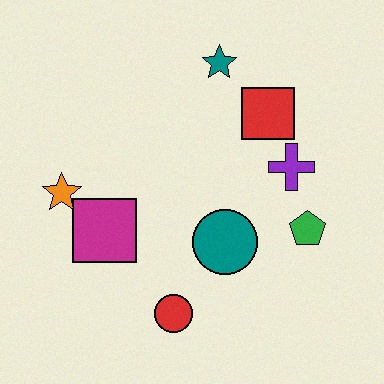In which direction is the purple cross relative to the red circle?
The purple cross is above the red circle.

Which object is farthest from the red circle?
The teal star is farthest from the red circle.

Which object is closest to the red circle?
The teal circle is closest to the red circle.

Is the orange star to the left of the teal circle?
Yes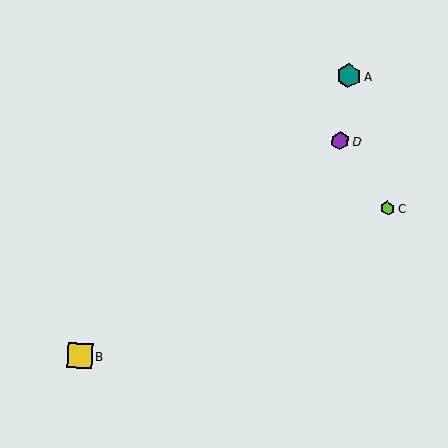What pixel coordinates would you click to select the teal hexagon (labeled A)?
Click at (349, 76) to select the teal hexagon A.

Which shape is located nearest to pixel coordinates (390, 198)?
The lime hexagon (labeled C) at (388, 208) is nearest to that location.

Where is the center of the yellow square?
The center of the yellow square is at (80, 356).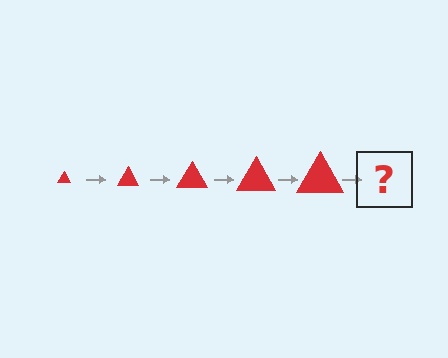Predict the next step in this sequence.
The next step is a red triangle, larger than the previous one.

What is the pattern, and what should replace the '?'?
The pattern is that the triangle gets progressively larger each step. The '?' should be a red triangle, larger than the previous one.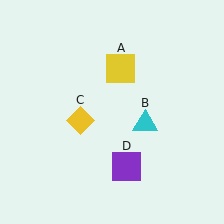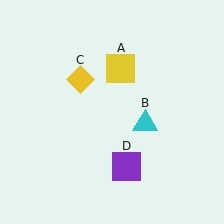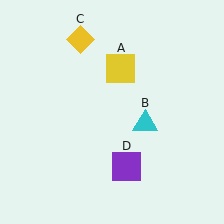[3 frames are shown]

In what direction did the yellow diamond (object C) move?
The yellow diamond (object C) moved up.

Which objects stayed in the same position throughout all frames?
Yellow square (object A) and cyan triangle (object B) and purple square (object D) remained stationary.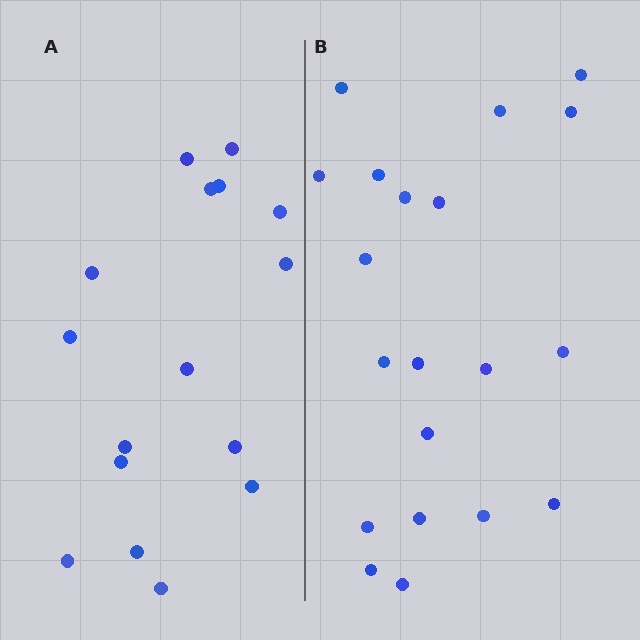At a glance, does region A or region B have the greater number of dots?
Region B (the right region) has more dots.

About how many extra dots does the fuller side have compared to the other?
Region B has about 4 more dots than region A.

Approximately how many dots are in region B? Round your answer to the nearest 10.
About 20 dots.